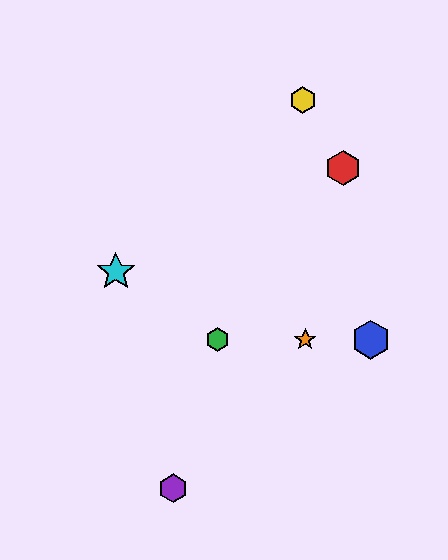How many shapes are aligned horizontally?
3 shapes (the blue hexagon, the green hexagon, the orange star) are aligned horizontally.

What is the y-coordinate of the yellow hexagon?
The yellow hexagon is at y≈100.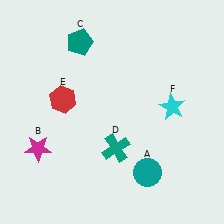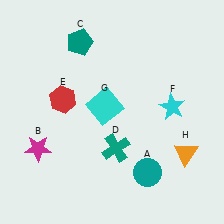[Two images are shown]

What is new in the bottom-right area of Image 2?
An orange triangle (H) was added in the bottom-right area of Image 2.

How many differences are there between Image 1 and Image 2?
There are 2 differences between the two images.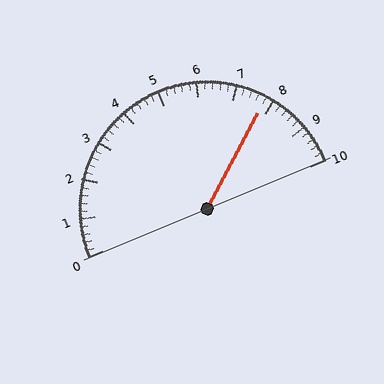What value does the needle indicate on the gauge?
The needle indicates approximately 7.8.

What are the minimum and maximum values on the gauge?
The gauge ranges from 0 to 10.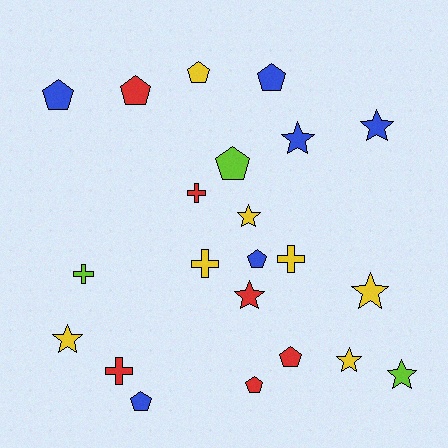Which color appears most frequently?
Yellow, with 7 objects.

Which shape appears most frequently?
Pentagon, with 9 objects.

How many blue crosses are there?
There are no blue crosses.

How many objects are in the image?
There are 22 objects.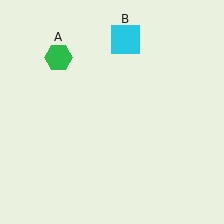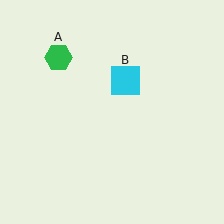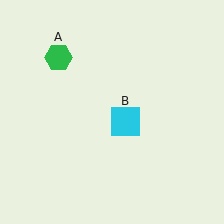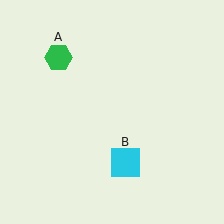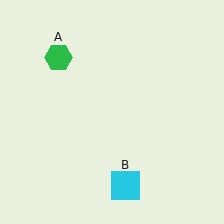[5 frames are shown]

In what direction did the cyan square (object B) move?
The cyan square (object B) moved down.